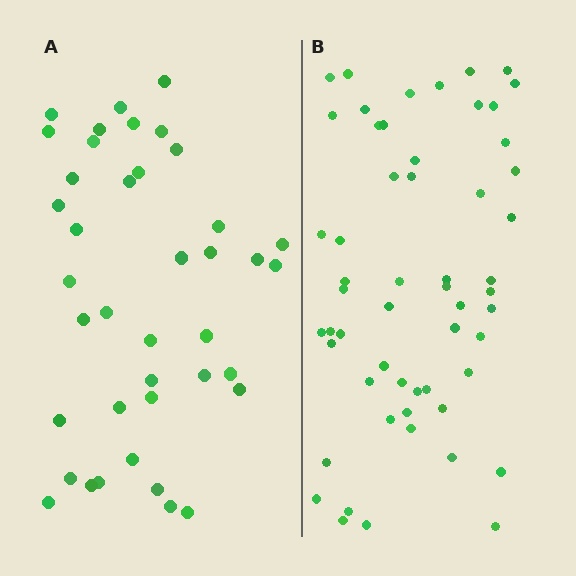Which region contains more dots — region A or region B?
Region B (the right region) has more dots.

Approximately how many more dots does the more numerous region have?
Region B has approximately 15 more dots than region A.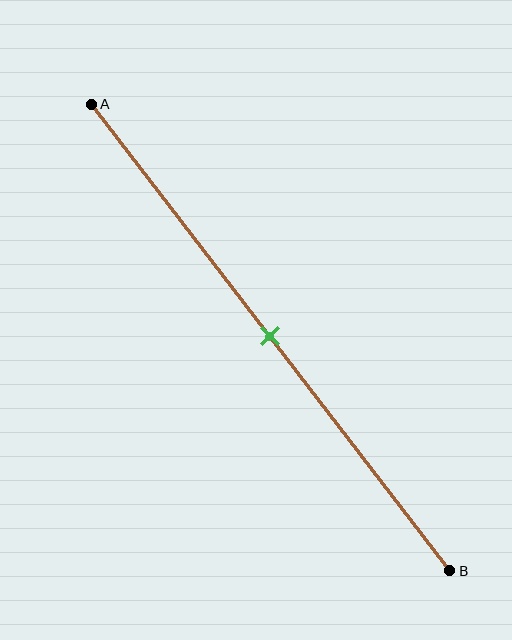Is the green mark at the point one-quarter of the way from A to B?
No, the mark is at about 50% from A, not at the 25% one-quarter point.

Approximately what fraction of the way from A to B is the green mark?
The green mark is approximately 50% of the way from A to B.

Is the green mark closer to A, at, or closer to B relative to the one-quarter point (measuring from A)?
The green mark is closer to point B than the one-quarter point of segment AB.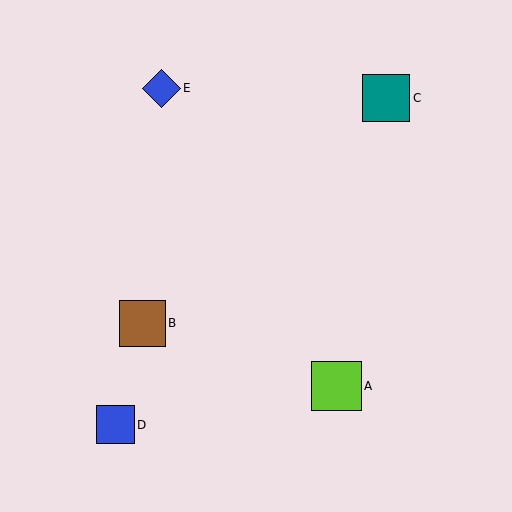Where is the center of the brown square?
The center of the brown square is at (142, 323).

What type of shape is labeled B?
Shape B is a brown square.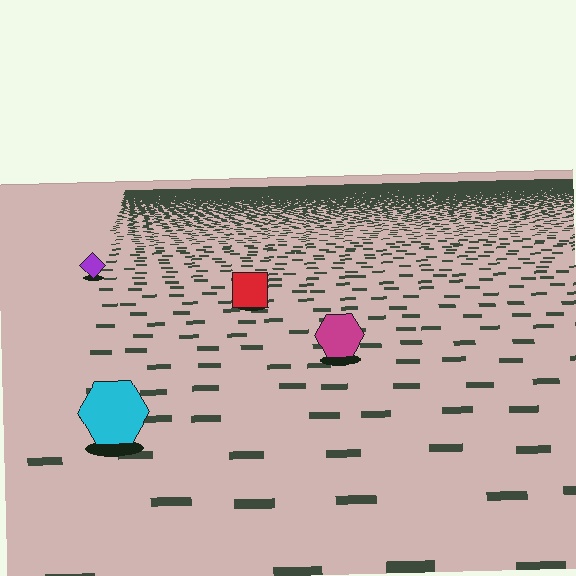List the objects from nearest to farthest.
From nearest to farthest: the cyan hexagon, the magenta hexagon, the red square, the purple diamond.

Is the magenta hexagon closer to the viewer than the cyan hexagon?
No. The cyan hexagon is closer — you can tell from the texture gradient: the ground texture is coarser near it.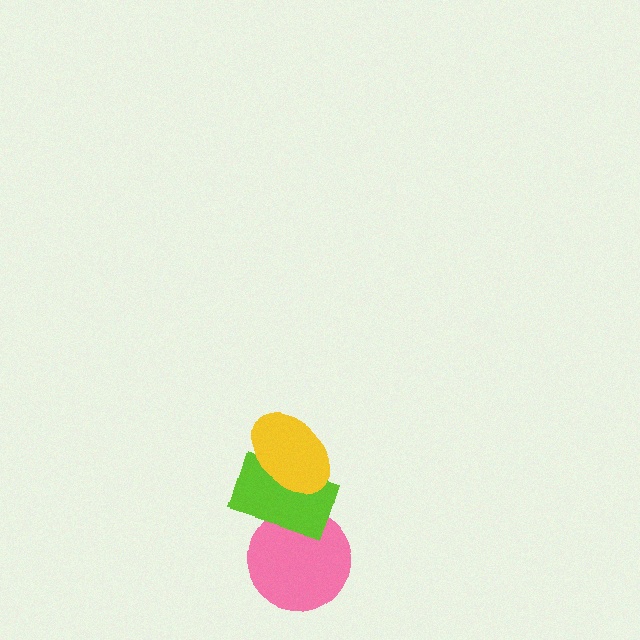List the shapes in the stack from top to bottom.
From top to bottom: the yellow ellipse, the lime rectangle, the pink circle.